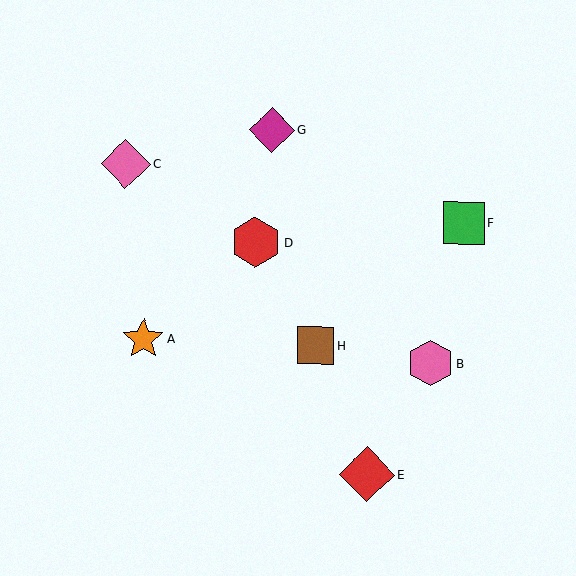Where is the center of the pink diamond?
The center of the pink diamond is at (126, 164).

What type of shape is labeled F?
Shape F is a green square.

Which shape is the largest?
The red diamond (labeled E) is the largest.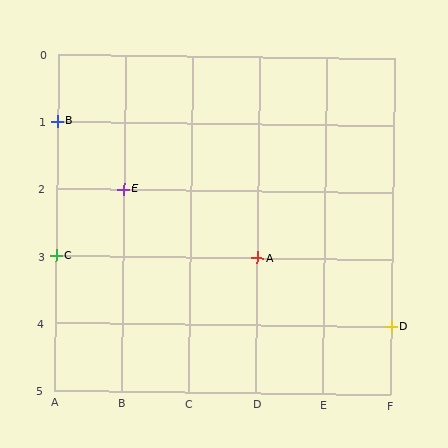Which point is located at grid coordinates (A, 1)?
Point B is at (A, 1).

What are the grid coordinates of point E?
Point E is at grid coordinates (B, 2).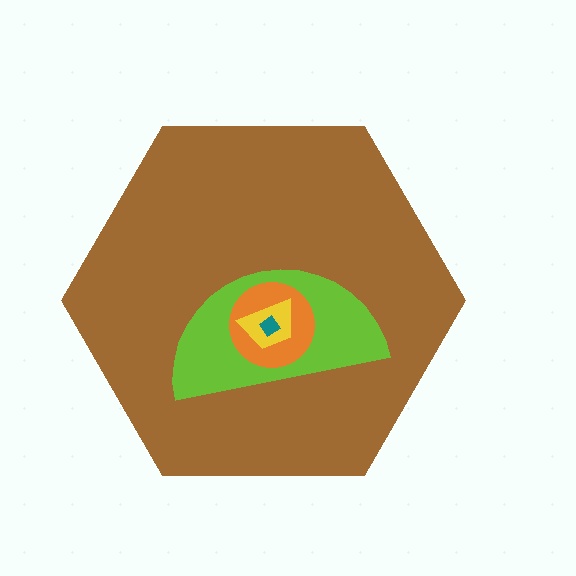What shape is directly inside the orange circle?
The yellow trapezoid.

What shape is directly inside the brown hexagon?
The lime semicircle.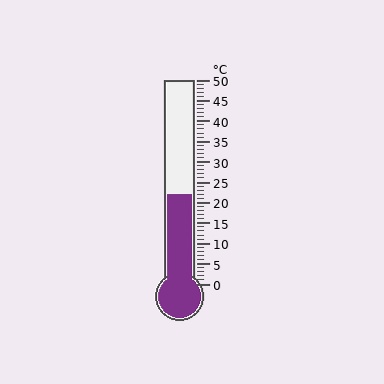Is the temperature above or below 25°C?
The temperature is below 25°C.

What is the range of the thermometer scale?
The thermometer scale ranges from 0°C to 50°C.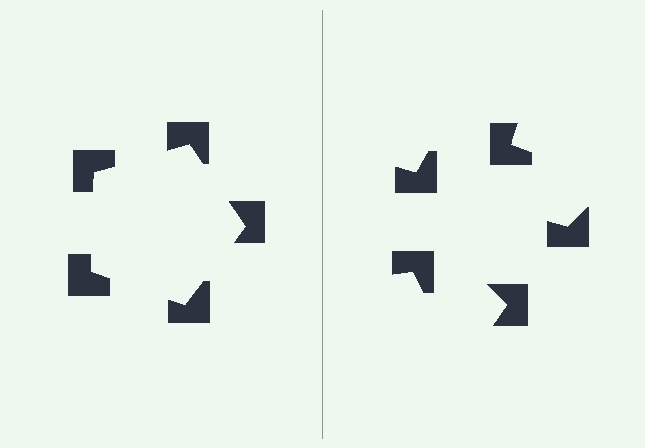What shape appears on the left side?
An illusory pentagon.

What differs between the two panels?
The notched squares are positioned identically on both sides; only the wedge orientations differ. On the left they align to a pentagon; on the right they are misaligned.